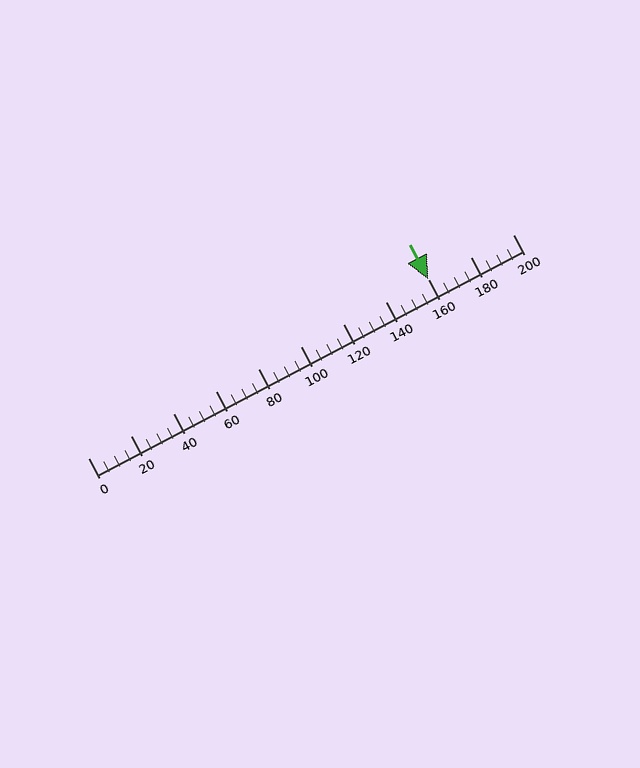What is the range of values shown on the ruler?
The ruler shows values from 0 to 200.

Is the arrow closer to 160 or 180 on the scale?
The arrow is closer to 160.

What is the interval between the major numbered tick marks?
The major tick marks are spaced 20 units apart.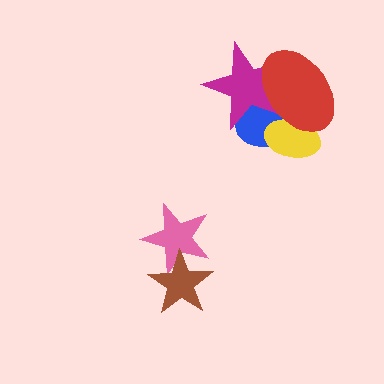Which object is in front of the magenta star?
The red ellipse is in front of the magenta star.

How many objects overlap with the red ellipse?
3 objects overlap with the red ellipse.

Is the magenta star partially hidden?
Yes, it is partially covered by another shape.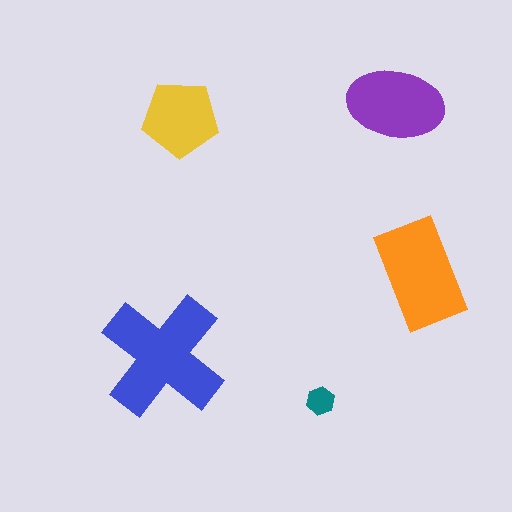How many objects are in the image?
There are 5 objects in the image.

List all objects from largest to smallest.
The blue cross, the orange rectangle, the purple ellipse, the yellow pentagon, the teal hexagon.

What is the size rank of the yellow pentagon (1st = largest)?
4th.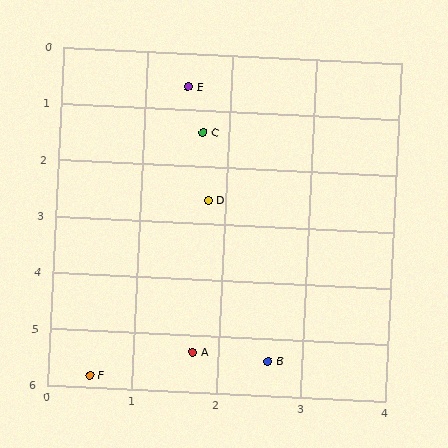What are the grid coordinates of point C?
Point C is at approximately (1.7, 1.4).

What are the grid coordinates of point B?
Point B is at approximately (2.6, 5.4).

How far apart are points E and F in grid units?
Points E and F are about 5.3 grid units apart.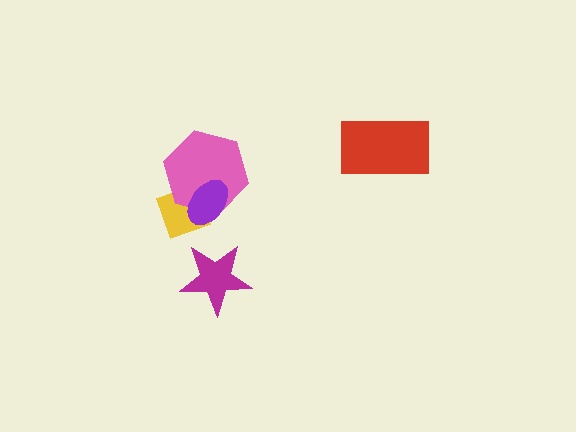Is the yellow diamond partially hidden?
Yes, it is partially covered by another shape.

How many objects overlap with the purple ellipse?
2 objects overlap with the purple ellipse.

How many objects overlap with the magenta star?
0 objects overlap with the magenta star.